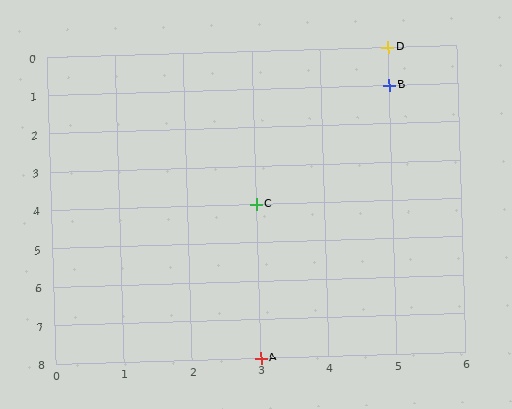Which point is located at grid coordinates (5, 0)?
Point D is at (5, 0).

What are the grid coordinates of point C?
Point C is at grid coordinates (3, 4).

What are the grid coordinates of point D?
Point D is at grid coordinates (5, 0).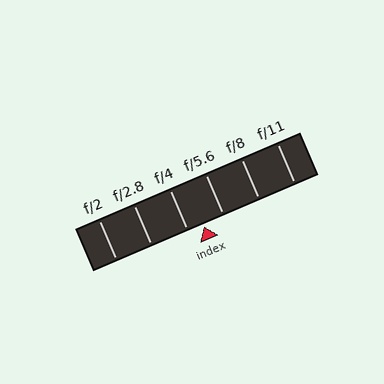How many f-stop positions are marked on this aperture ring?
There are 6 f-stop positions marked.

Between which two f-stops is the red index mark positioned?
The index mark is between f/4 and f/5.6.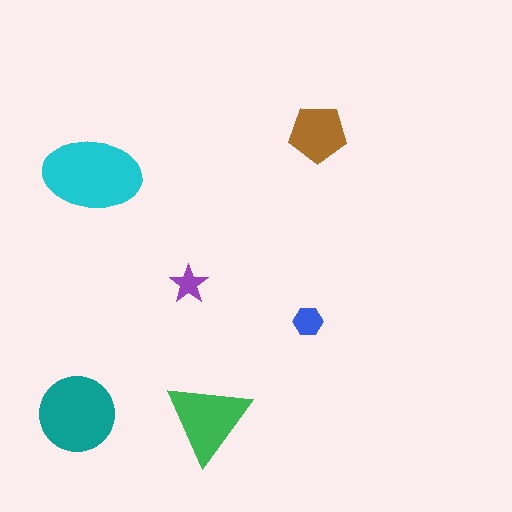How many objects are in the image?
There are 6 objects in the image.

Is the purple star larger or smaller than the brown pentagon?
Smaller.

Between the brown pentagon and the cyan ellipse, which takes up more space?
The cyan ellipse.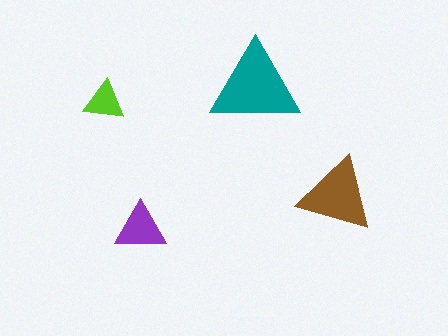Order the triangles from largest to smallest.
the teal one, the brown one, the purple one, the lime one.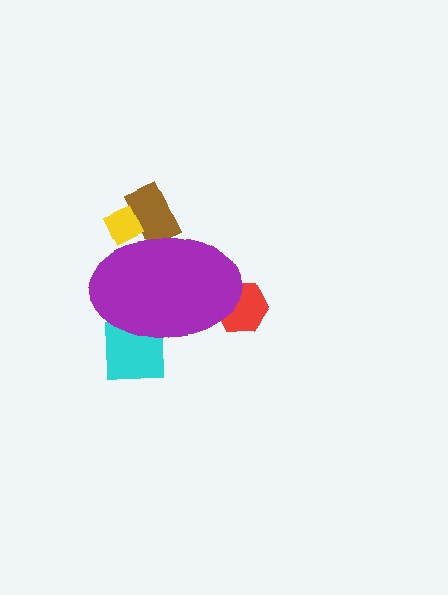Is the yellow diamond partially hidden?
Yes, the yellow diamond is partially hidden behind the purple ellipse.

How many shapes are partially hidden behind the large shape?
4 shapes are partially hidden.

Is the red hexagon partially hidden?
Yes, the red hexagon is partially hidden behind the purple ellipse.